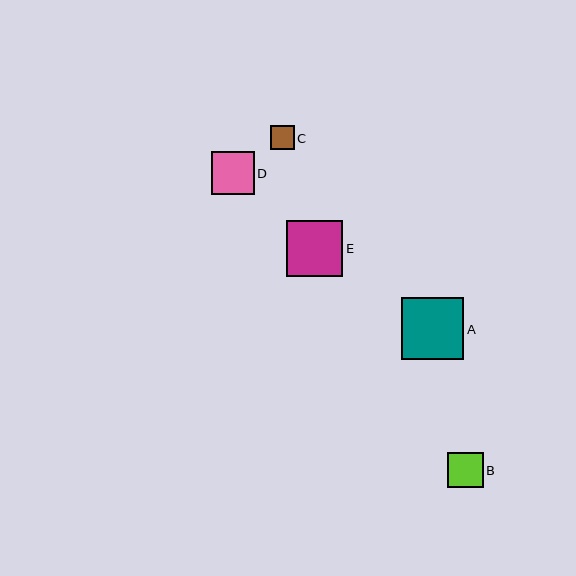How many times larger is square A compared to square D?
Square A is approximately 1.4 times the size of square D.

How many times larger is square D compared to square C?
Square D is approximately 1.8 times the size of square C.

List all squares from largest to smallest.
From largest to smallest: A, E, D, B, C.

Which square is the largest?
Square A is the largest with a size of approximately 62 pixels.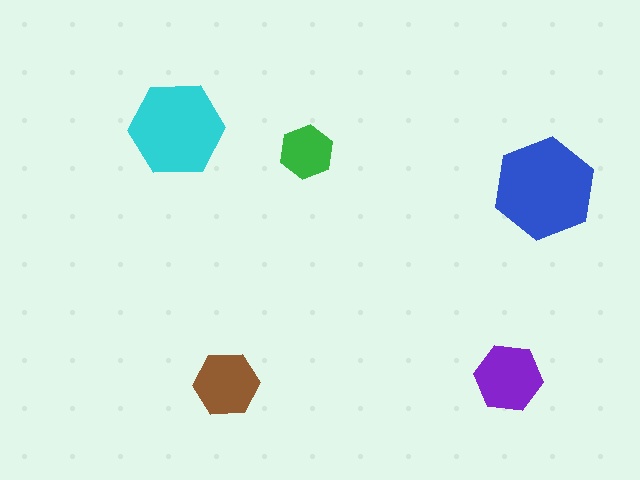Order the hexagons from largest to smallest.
the blue one, the cyan one, the purple one, the brown one, the green one.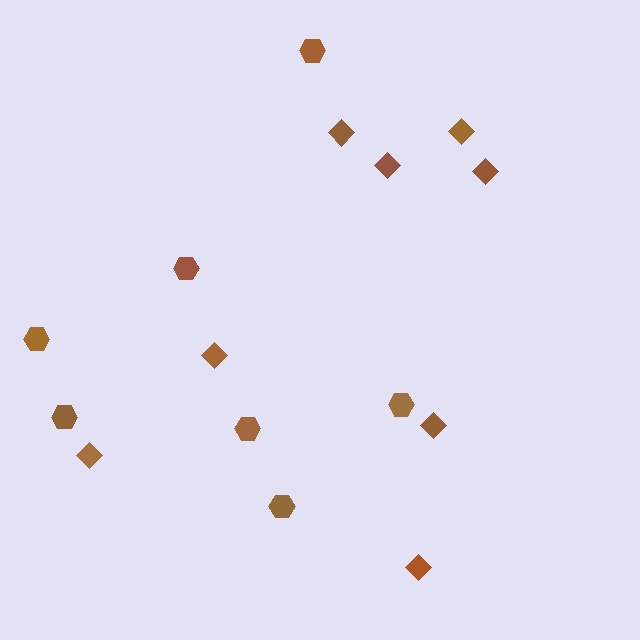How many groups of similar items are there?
There are 2 groups: one group of diamonds (8) and one group of hexagons (7).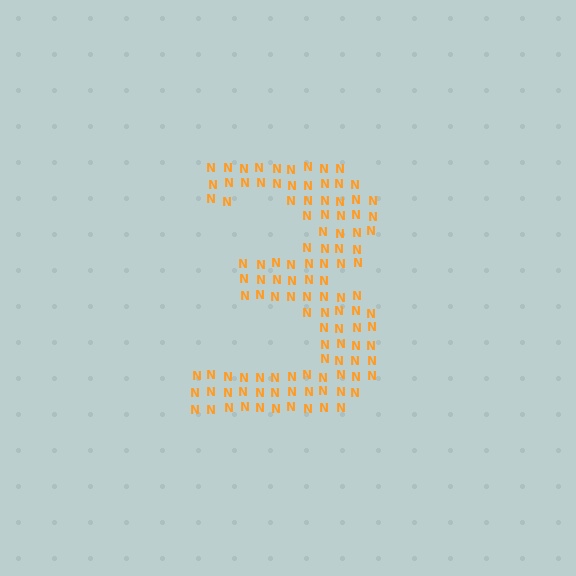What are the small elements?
The small elements are letter N's.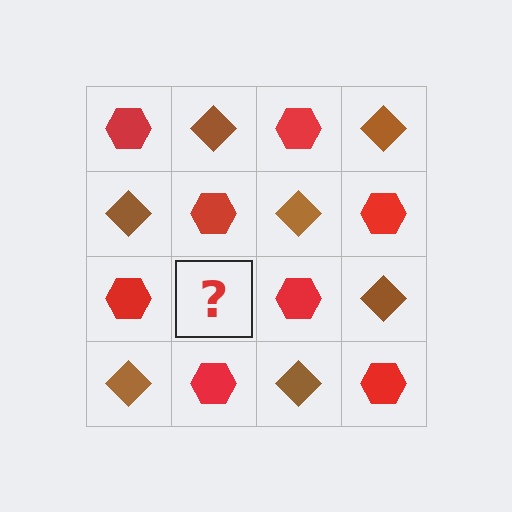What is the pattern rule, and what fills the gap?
The rule is that it alternates red hexagon and brown diamond in a checkerboard pattern. The gap should be filled with a brown diamond.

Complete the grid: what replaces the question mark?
The question mark should be replaced with a brown diamond.